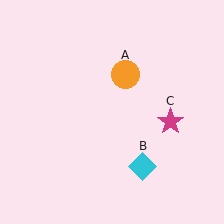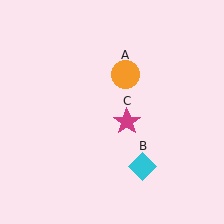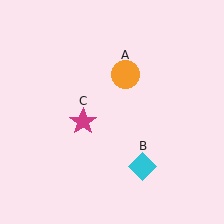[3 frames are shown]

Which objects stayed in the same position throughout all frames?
Orange circle (object A) and cyan diamond (object B) remained stationary.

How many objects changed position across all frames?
1 object changed position: magenta star (object C).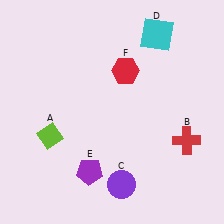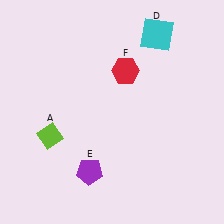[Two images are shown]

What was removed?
The red cross (B), the purple circle (C) were removed in Image 2.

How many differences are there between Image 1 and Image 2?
There are 2 differences between the two images.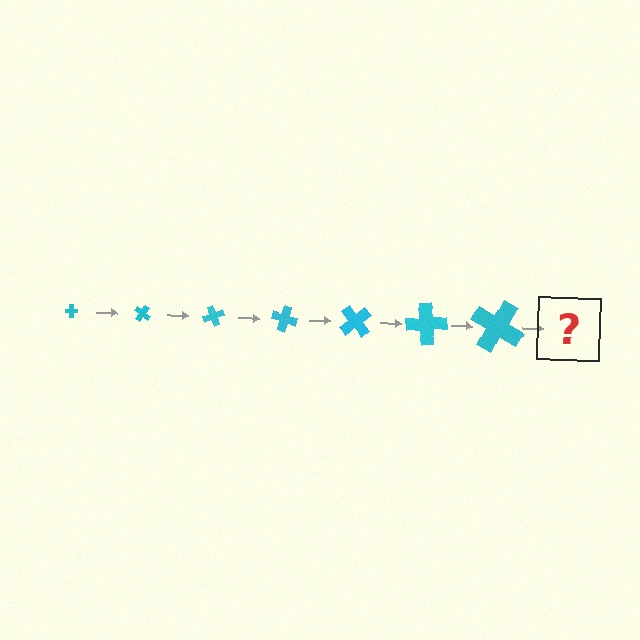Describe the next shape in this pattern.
It should be a cross, larger than the previous one and rotated 245 degrees from the start.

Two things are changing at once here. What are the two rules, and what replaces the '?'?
The two rules are that the cross grows larger each step and it rotates 35 degrees each step. The '?' should be a cross, larger than the previous one and rotated 245 degrees from the start.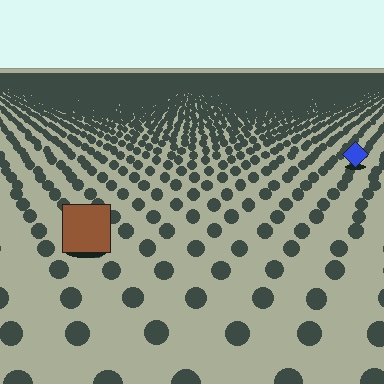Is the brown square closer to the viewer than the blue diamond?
Yes. The brown square is closer — you can tell from the texture gradient: the ground texture is coarser near it.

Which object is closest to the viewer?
The brown square is closest. The texture marks near it are larger and more spread out.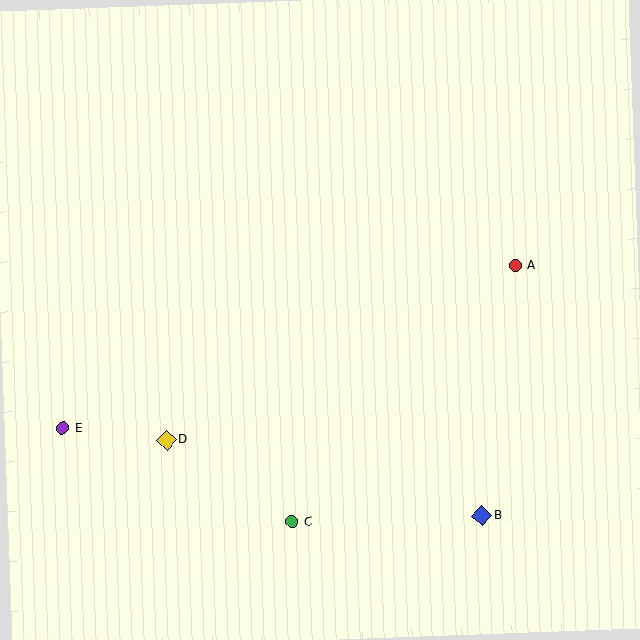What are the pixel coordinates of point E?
Point E is at (62, 428).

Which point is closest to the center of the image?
Point D at (166, 440) is closest to the center.